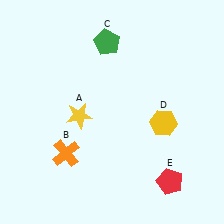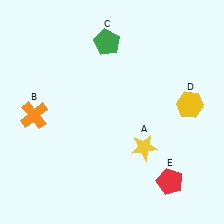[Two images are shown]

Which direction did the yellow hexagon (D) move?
The yellow hexagon (D) moved right.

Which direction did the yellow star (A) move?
The yellow star (A) moved right.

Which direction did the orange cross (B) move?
The orange cross (B) moved up.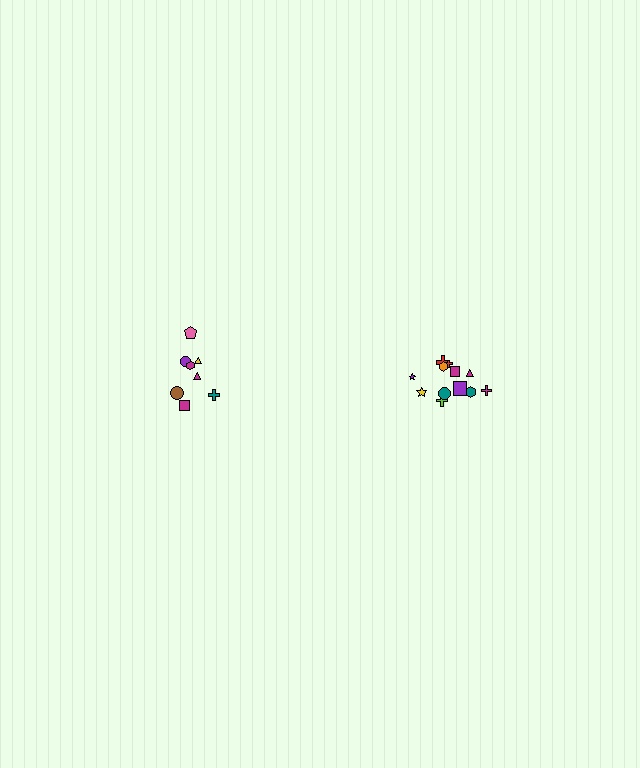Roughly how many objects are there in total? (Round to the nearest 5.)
Roughly 20 objects in total.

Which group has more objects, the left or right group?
The right group.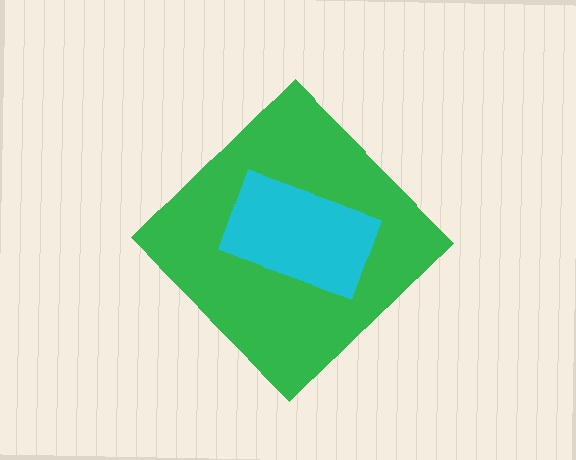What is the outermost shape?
The green diamond.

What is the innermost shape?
The cyan rectangle.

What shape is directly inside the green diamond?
The cyan rectangle.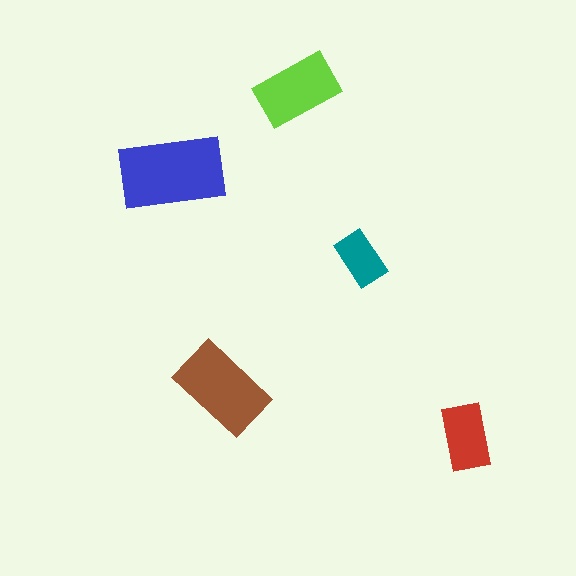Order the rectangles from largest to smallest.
the blue one, the brown one, the lime one, the red one, the teal one.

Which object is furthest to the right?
The red rectangle is rightmost.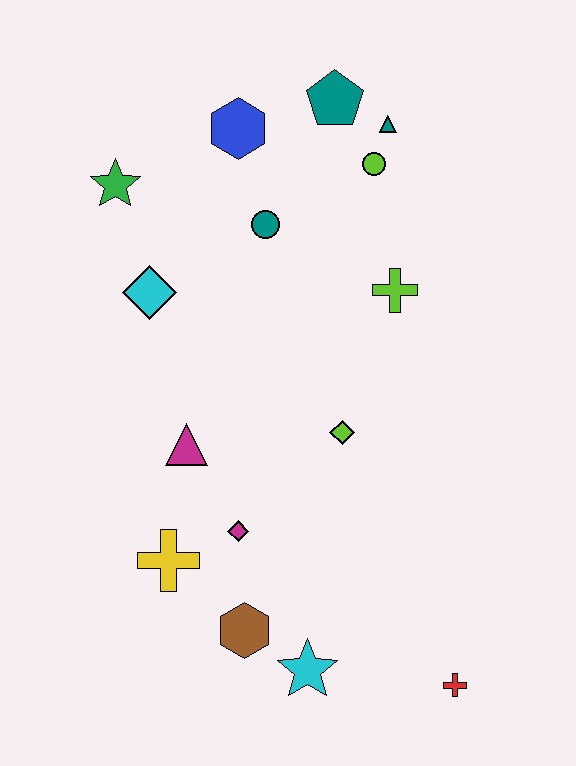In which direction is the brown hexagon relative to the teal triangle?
The brown hexagon is below the teal triangle.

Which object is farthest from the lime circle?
The red cross is farthest from the lime circle.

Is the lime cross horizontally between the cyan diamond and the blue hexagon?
No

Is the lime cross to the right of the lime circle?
Yes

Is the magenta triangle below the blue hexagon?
Yes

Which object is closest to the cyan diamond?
The green star is closest to the cyan diamond.